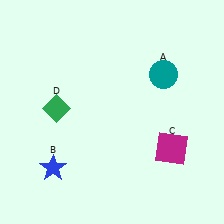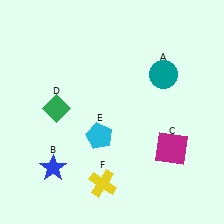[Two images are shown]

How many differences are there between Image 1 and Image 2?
There are 2 differences between the two images.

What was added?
A cyan pentagon (E), a yellow cross (F) were added in Image 2.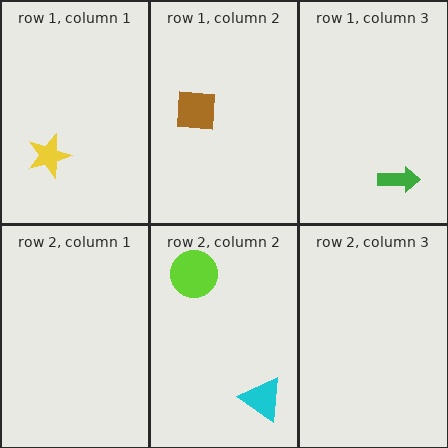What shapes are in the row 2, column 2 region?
The cyan triangle, the lime circle.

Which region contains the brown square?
The row 1, column 2 region.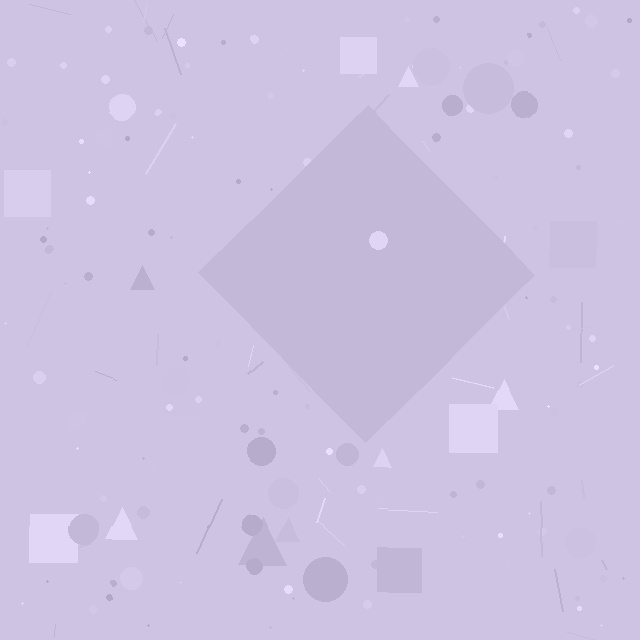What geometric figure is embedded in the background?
A diamond is embedded in the background.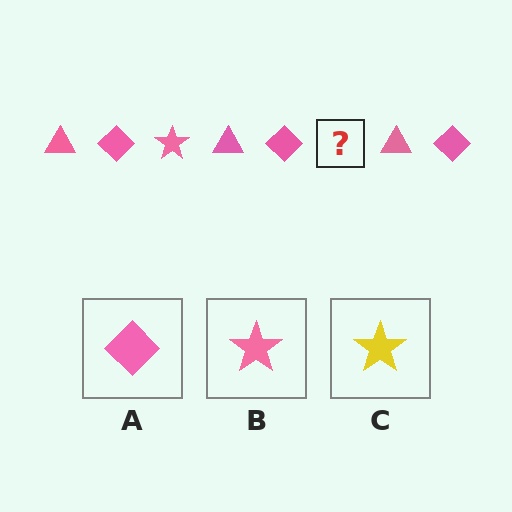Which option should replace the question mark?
Option B.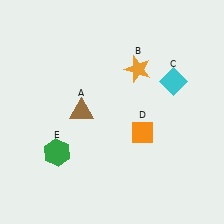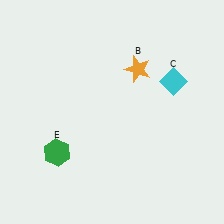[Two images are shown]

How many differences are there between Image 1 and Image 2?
There are 2 differences between the two images.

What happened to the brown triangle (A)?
The brown triangle (A) was removed in Image 2. It was in the top-left area of Image 1.